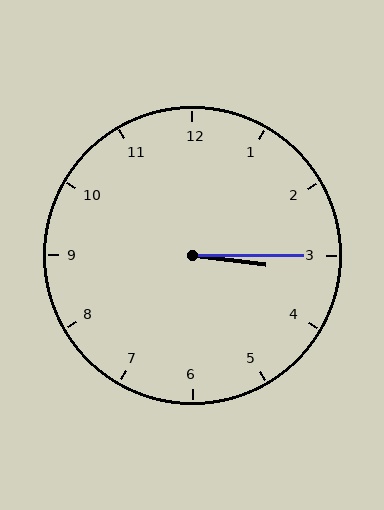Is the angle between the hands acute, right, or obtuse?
It is acute.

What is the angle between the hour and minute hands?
Approximately 8 degrees.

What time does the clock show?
3:15.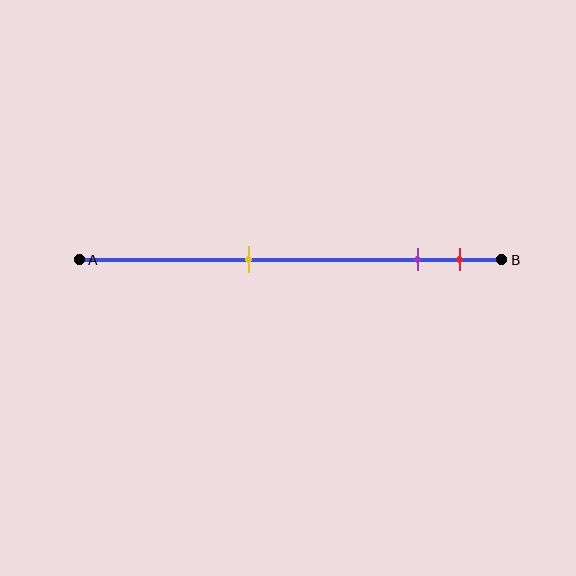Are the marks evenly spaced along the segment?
No, the marks are not evenly spaced.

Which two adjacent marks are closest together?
The purple and red marks are the closest adjacent pair.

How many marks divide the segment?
There are 3 marks dividing the segment.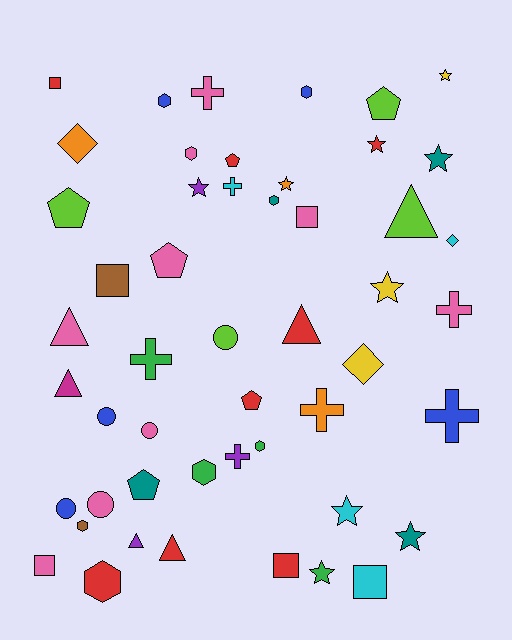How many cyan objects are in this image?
There are 4 cyan objects.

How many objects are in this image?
There are 50 objects.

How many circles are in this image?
There are 5 circles.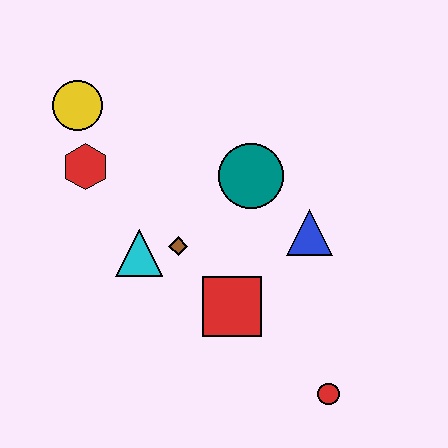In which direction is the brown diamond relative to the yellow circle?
The brown diamond is below the yellow circle.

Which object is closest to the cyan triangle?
The brown diamond is closest to the cyan triangle.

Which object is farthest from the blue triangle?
The yellow circle is farthest from the blue triangle.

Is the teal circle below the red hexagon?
Yes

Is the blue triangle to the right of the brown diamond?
Yes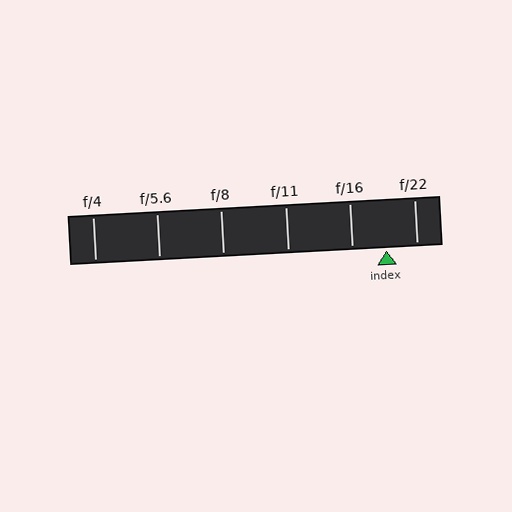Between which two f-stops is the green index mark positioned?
The index mark is between f/16 and f/22.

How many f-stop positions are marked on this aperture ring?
There are 6 f-stop positions marked.